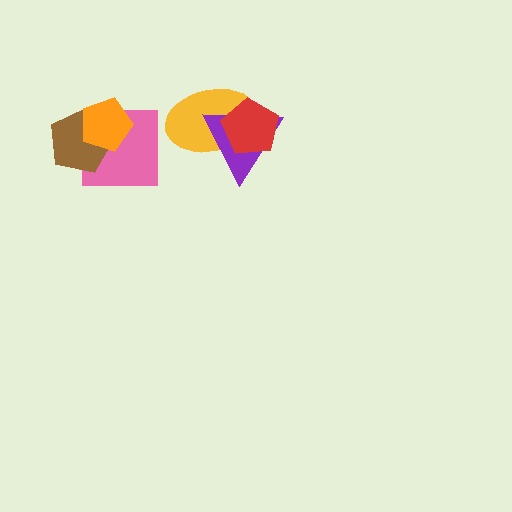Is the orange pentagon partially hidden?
No, no other shape covers it.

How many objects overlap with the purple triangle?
2 objects overlap with the purple triangle.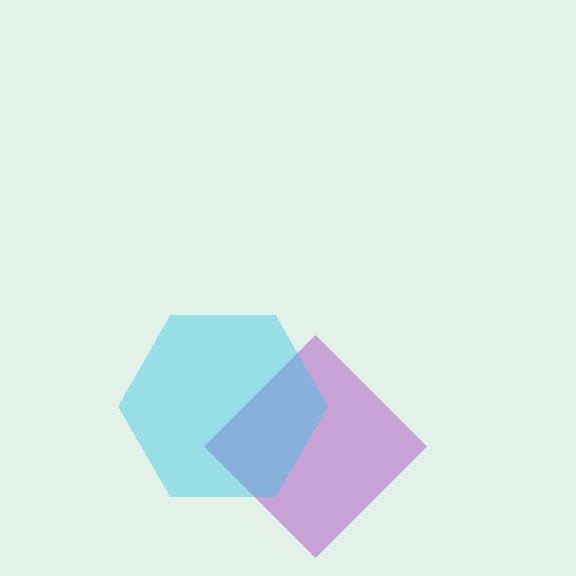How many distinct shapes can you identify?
There are 2 distinct shapes: a purple diamond, a cyan hexagon.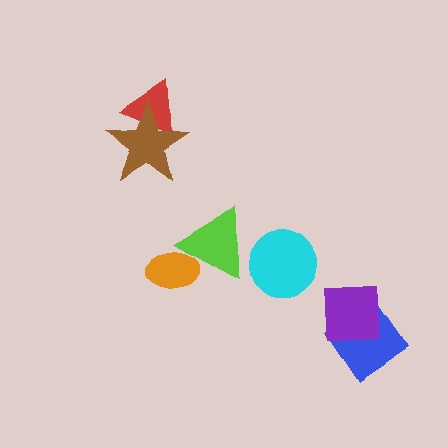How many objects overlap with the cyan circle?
0 objects overlap with the cyan circle.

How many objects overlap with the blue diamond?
1 object overlaps with the blue diamond.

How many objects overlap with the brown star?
1 object overlaps with the brown star.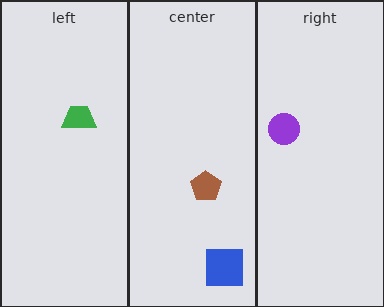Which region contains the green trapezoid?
The left region.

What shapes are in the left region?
The green trapezoid.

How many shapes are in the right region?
1.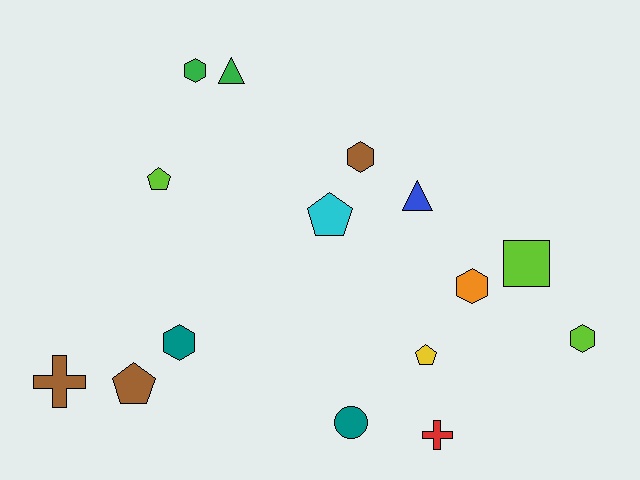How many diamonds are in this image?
There are no diamonds.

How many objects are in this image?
There are 15 objects.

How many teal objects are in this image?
There are 2 teal objects.